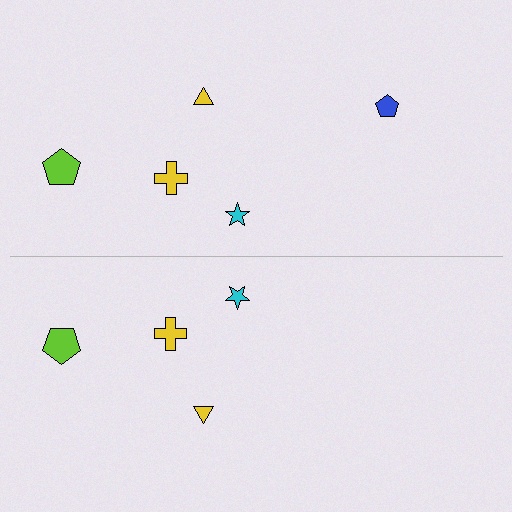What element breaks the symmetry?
A blue pentagon is missing from the bottom side.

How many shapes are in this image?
There are 9 shapes in this image.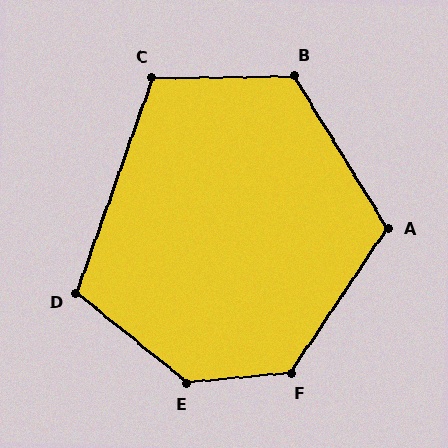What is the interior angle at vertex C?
Approximately 110 degrees (obtuse).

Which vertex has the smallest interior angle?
D, at approximately 110 degrees.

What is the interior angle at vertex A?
Approximately 115 degrees (obtuse).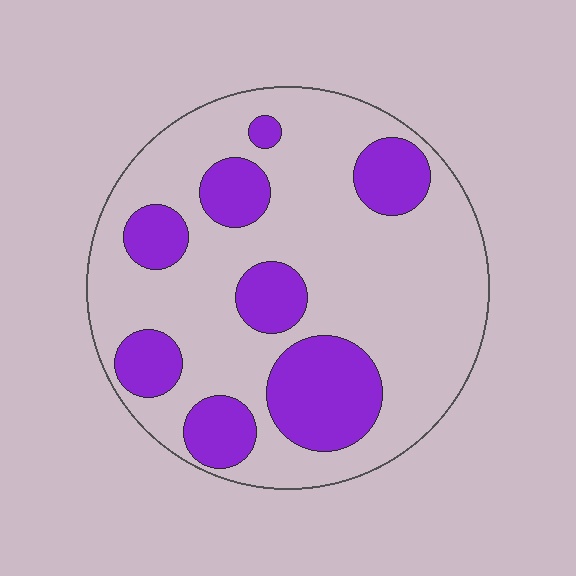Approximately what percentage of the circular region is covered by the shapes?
Approximately 30%.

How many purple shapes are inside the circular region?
8.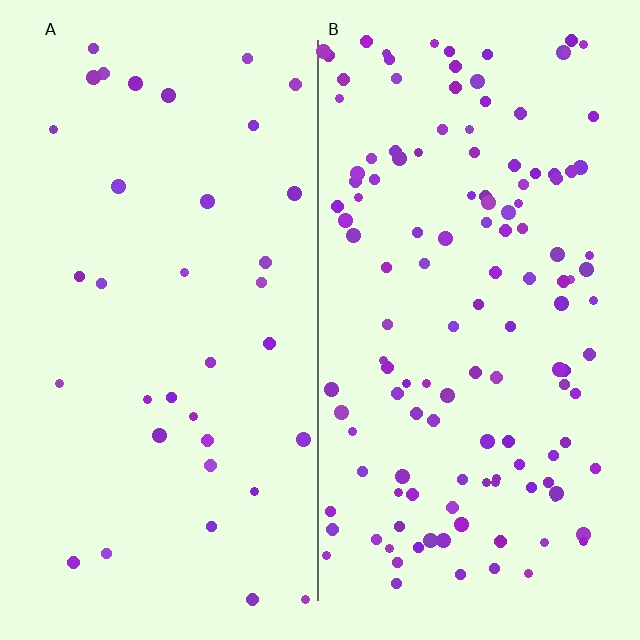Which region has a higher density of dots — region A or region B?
B (the right).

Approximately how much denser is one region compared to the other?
Approximately 3.7× — region B over region A.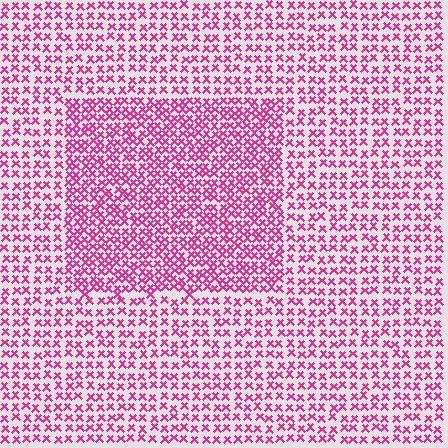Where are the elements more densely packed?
The elements are more densely packed inside the rectangle boundary.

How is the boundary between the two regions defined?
The boundary is defined by a change in element density (approximately 1.7x ratio). All elements are the same color, size, and shape.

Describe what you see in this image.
The image contains small magenta elements arranged at two different densities. A rectangle-shaped region is visible where the elements are more densely packed than the surrounding area.